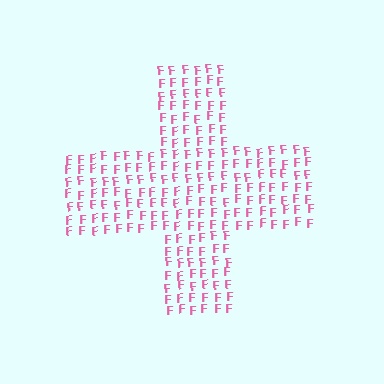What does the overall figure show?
The overall figure shows a cross.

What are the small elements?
The small elements are letter F's.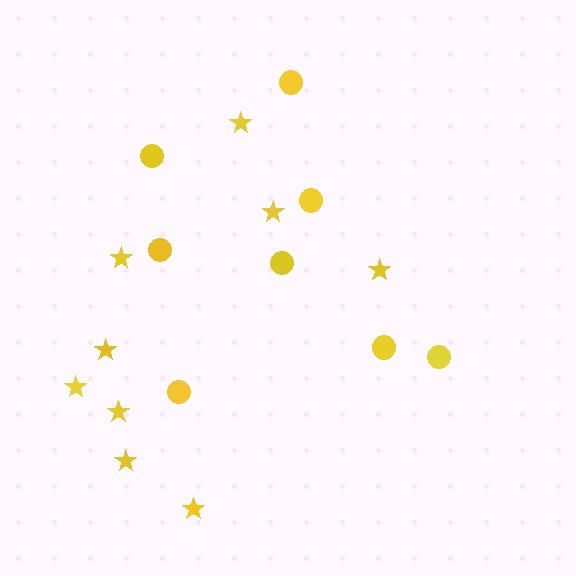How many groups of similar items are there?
There are 2 groups: one group of stars (9) and one group of circles (8).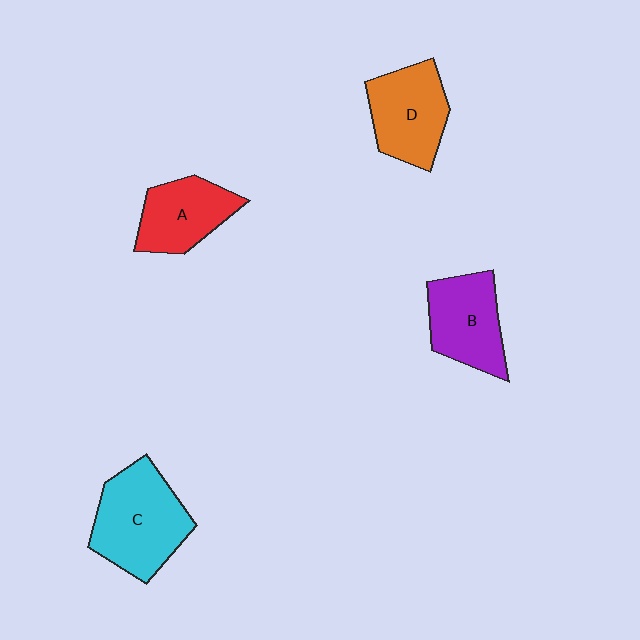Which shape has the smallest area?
Shape A (red).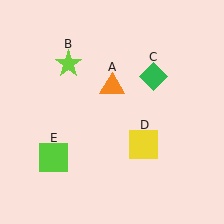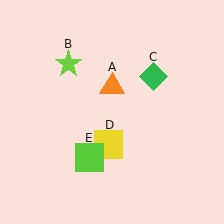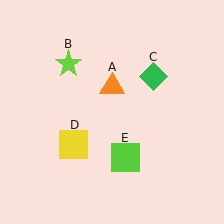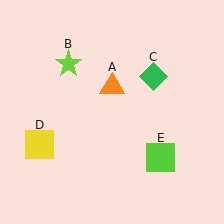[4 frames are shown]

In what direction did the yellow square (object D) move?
The yellow square (object D) moved left.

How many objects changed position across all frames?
2 objects changed position: yellow square (object D), lime square (object E).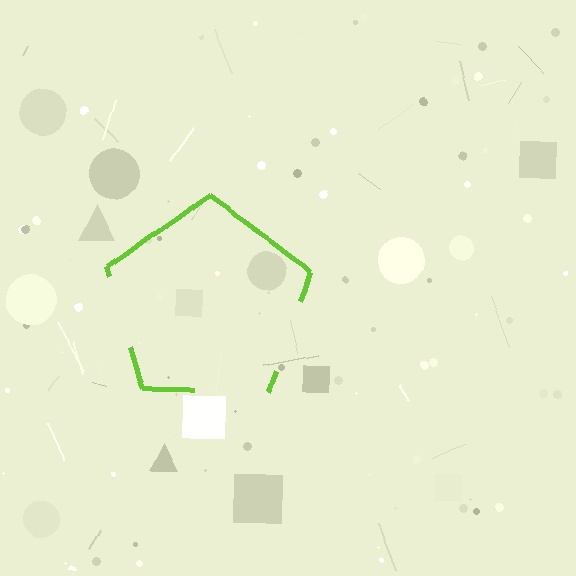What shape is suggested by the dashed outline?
The dashed outline suggests a pentagon.